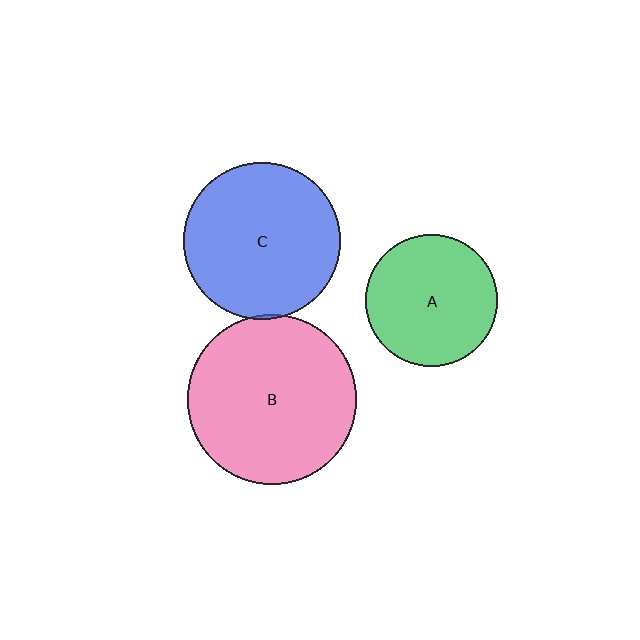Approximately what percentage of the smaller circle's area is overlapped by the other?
Approximately 5%.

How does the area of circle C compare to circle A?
Approximately 1.4 times.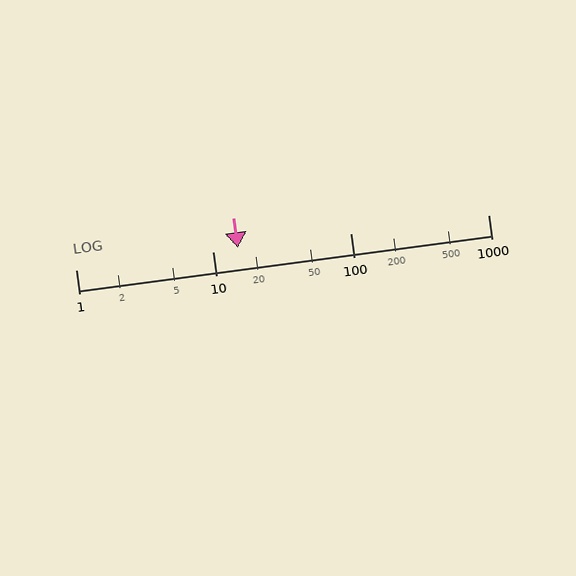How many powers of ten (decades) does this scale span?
The scale spans 3 decades, from 1 to 1000.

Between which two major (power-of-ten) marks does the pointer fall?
The pointer is between 10 and 100.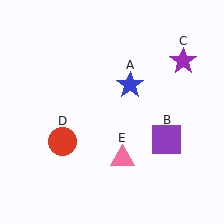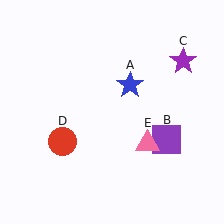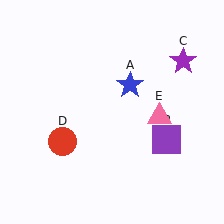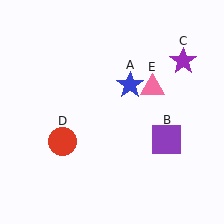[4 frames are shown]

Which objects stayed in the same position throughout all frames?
Blue star (object A) and purple square (object B) and purple star (object C) and red circle (object D) remained stationary.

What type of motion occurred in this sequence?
The pink triangle (object E) rotated counterclockwise around the center of the scene.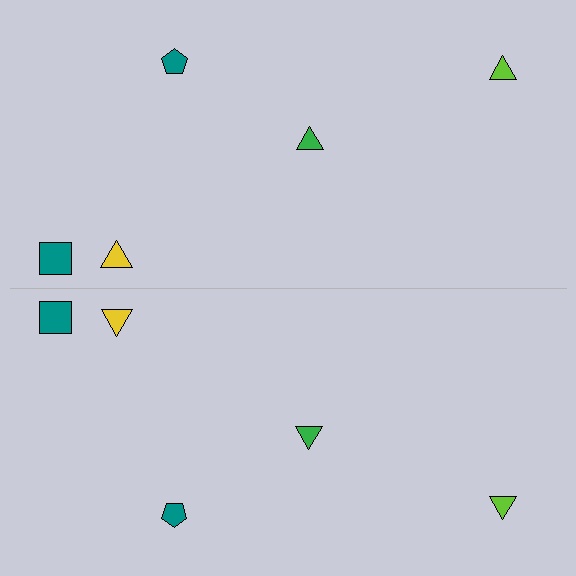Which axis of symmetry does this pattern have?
The pattern has a horizontal axis of symmetry running through the center of the image.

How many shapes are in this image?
There are 10 shapes in this image.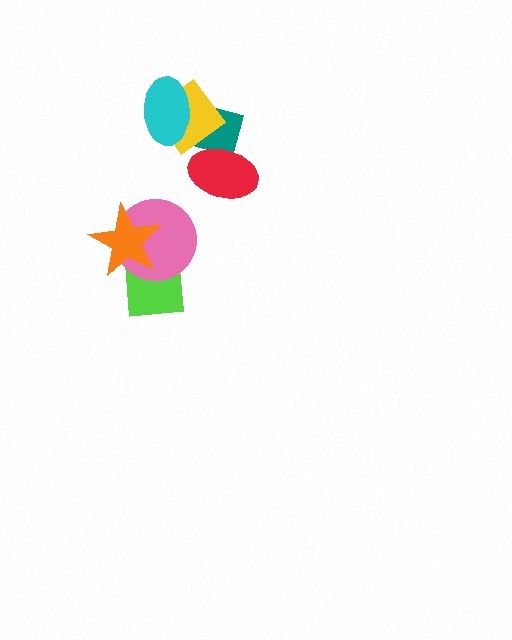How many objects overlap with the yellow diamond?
2 objects overlap with the yellow diamond.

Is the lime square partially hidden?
Yes, it is partially covered by another shape.